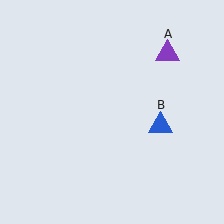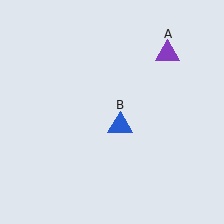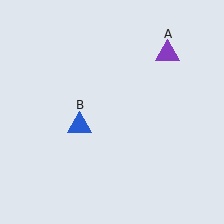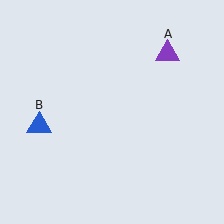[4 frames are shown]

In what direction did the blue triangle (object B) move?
The blue triangle (object B) moved left.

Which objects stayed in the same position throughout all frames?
Purple triangle (object A) remained stationary.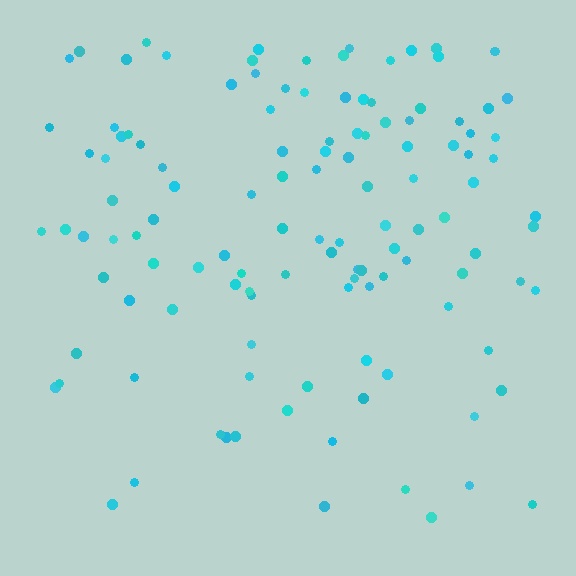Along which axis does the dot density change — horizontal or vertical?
Vertical.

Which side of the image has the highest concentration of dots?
The top.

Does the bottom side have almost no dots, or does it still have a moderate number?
Still a moderate number, just noticeably fewer than the top.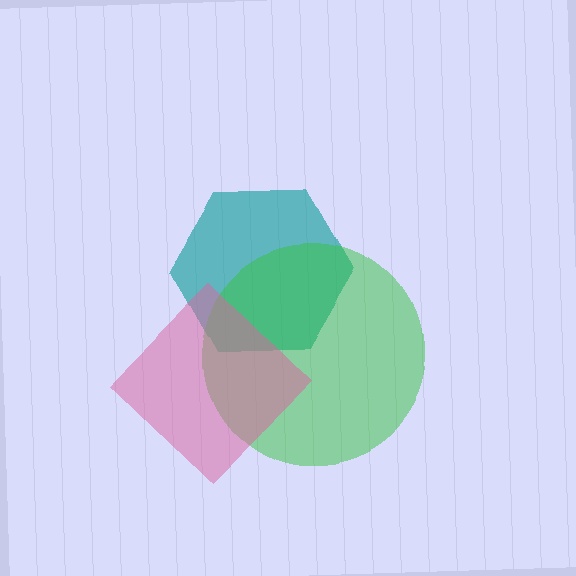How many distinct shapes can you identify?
There are 3 distinct shapes: a teal hexagon, a green circle, a pink diamond.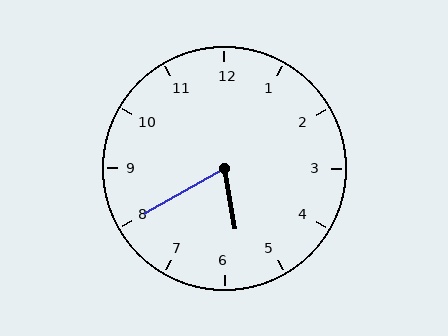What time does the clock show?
5:40.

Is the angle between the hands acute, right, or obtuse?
It is acute.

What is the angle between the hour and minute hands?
Approximately 70 degrees.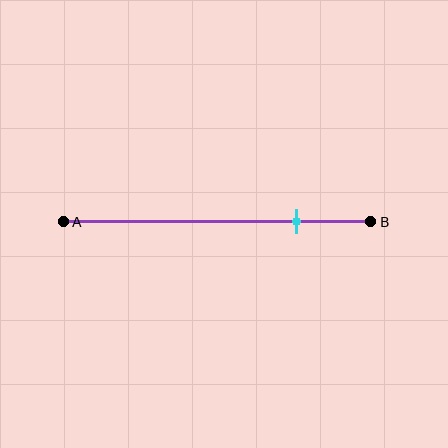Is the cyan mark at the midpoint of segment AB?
No, the mark is at about 75% from A, not at the 50% midpoint.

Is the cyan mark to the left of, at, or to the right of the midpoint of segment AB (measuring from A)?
The cyan mark is to the right of the midpoint of segment AB.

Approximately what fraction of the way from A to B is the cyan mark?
The cyan mark is approximately 75% of the way from A to B.